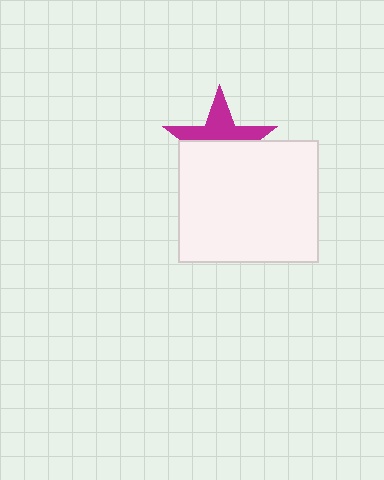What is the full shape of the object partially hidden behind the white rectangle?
The partially hidden object is a magenta star.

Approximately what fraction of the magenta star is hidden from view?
Roughly 55% of the magenta star is hidden behind the white rectangle.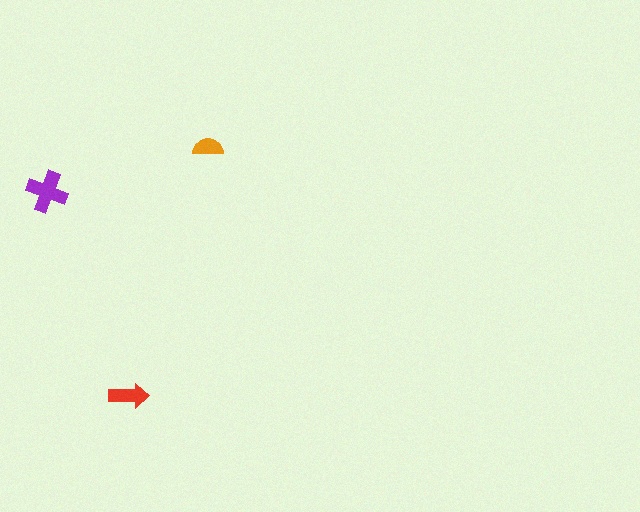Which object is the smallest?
The orange semicircle.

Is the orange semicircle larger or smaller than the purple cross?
Smaller.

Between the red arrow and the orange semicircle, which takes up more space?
The red arrow.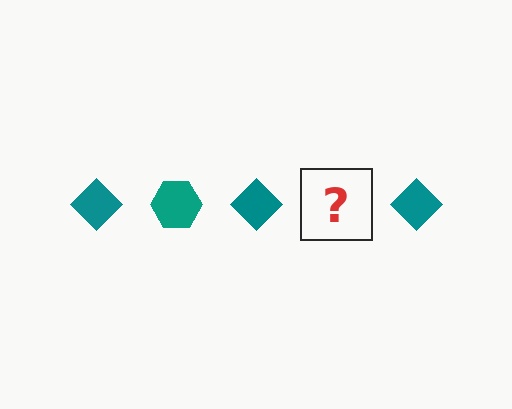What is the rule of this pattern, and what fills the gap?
The rule is that the pattern cycles through diamond, hexagon shapes in teal. The gap should be filled with a teal hexagon.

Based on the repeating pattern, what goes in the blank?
The blank should be a teal hexagon.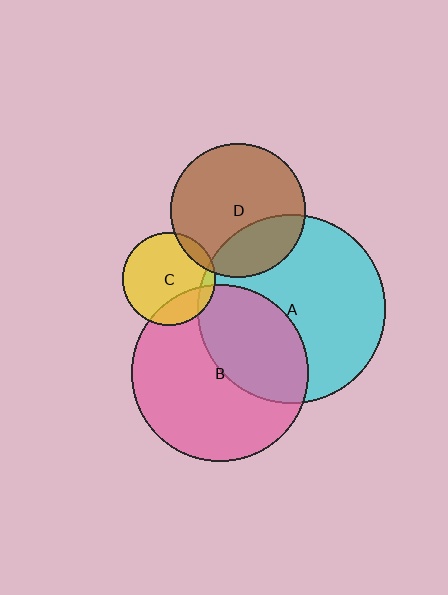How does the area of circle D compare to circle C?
Approximately 2.1 times.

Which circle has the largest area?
Circle A (cyan).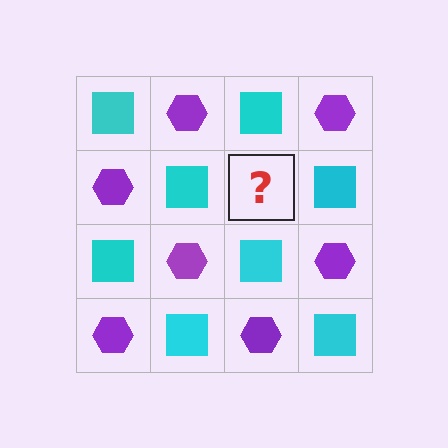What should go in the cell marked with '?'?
The missing cell should contain a purple hexagon.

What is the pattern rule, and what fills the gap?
The rule is that it alternates cyan square and purple hexagon in a checkerboard pattern. The gap should be filled with a purple hexagon.